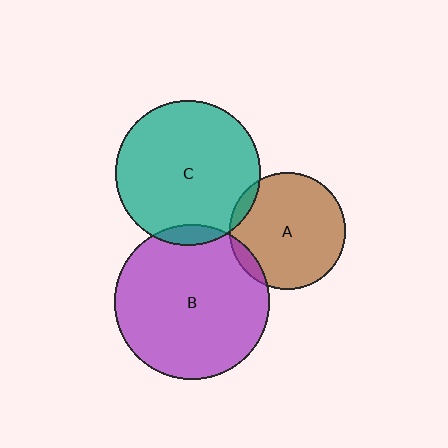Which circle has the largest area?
Circle B (purple).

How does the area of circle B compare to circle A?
Approximately 1.8 times.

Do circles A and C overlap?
Yes.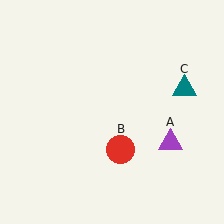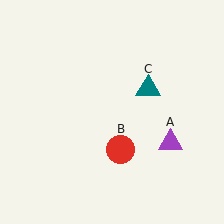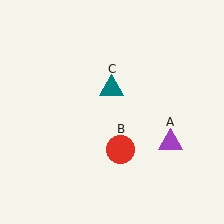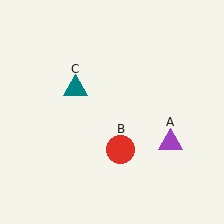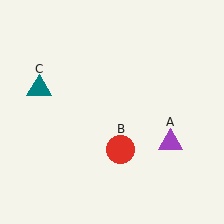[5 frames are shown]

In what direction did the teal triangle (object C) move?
The teal triangle (object C) moved left.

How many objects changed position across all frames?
1 object changed position: teal triangle (object C).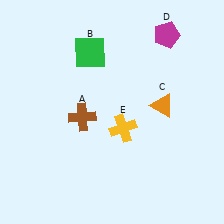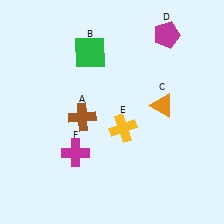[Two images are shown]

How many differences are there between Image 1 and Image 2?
There is 1 difference between the two images.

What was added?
A magenta cross (F) was added in Image 2.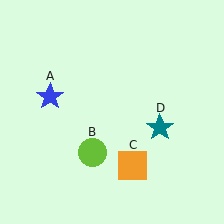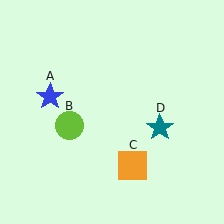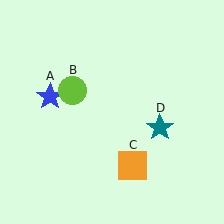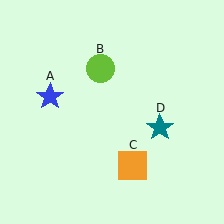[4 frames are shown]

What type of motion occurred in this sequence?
The lime circle (object B) rotated clockwise around the center of the scene.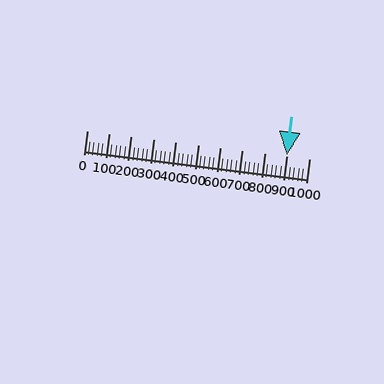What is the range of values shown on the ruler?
The ruler shows values from 0 to 1000.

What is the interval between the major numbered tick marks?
The major tick marks are spaced 100 units apart.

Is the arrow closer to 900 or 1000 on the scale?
The arrow is closer to 900.